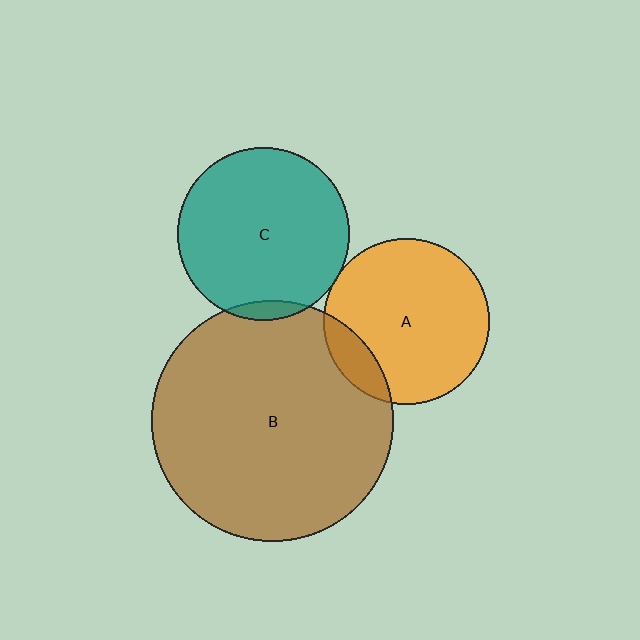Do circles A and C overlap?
Yes.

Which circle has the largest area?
Circle B (brown).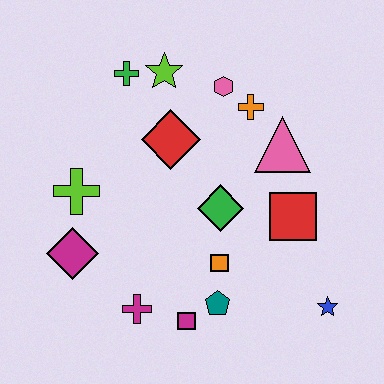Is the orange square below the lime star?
Yes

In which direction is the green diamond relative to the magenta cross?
The green diamond is above the magenta cross.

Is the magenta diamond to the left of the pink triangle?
Yes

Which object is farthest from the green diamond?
The green cross is farthest from the green diamond.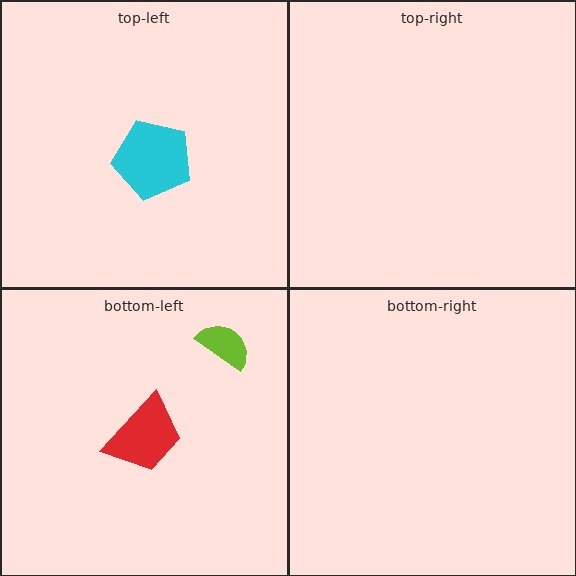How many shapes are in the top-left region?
1.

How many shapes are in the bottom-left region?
2.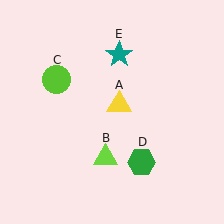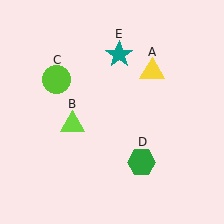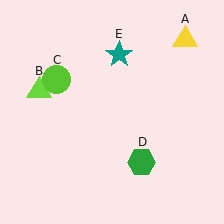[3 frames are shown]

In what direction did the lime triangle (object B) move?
The lime triangle (object B) moved up and to the left.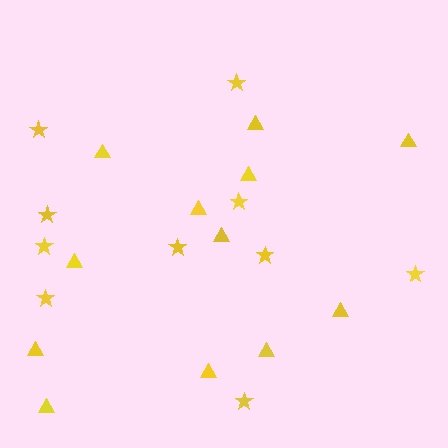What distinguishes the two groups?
There are 2 groups: one group of stars (10) and one group of triangles (12).